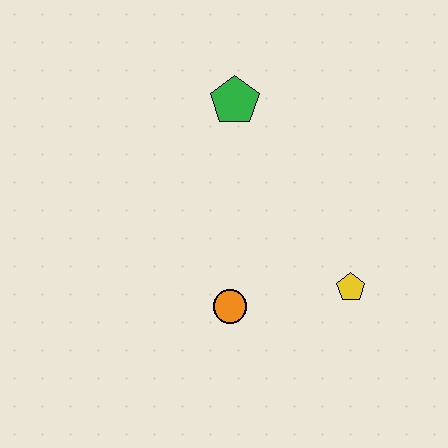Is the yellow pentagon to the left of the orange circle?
No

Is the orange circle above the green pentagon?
No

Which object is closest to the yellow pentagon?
The orange circle is closest to the yellow pentagon.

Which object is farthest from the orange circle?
The green pentagon is farthest from the orange circle.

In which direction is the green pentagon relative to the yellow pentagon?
The green pentagon is above the yellow pentagon.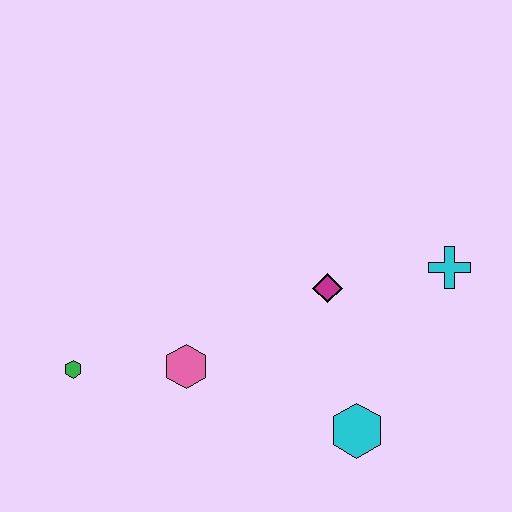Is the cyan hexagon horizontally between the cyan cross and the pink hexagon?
Yes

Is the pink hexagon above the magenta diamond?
No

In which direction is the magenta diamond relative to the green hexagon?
The magenta diamond is to the right of the green hexagon.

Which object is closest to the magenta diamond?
The cyan cross is closest to the magenta diamond.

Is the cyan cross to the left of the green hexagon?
No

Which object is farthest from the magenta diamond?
The green hexagon is farthest from the magenta diamond.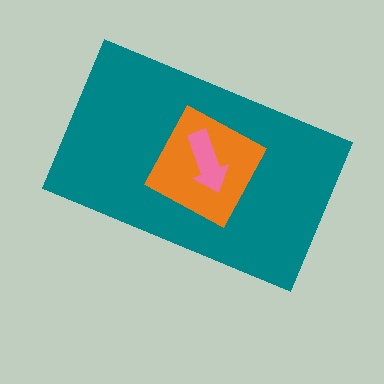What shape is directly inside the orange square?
The pink arrow.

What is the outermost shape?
The teal rectangle.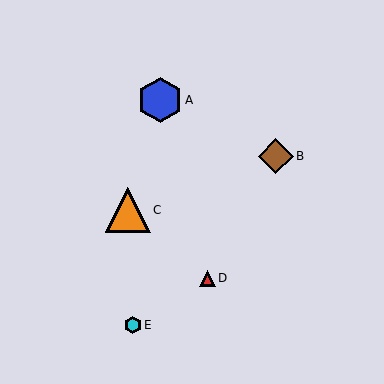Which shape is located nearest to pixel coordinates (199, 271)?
The red triangle (labeled D) at (207, 278) is nearest to that location.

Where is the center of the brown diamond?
The center of the brown diamond is at (276, 156).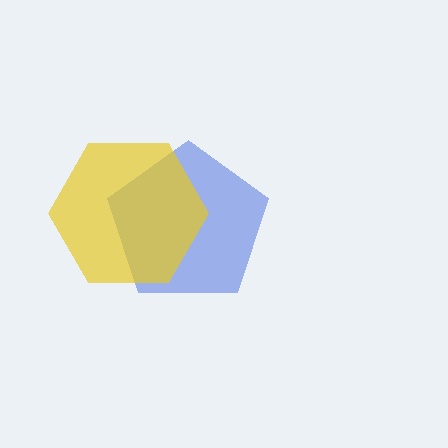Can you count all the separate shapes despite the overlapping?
Yes, there are 2 separate shapes.